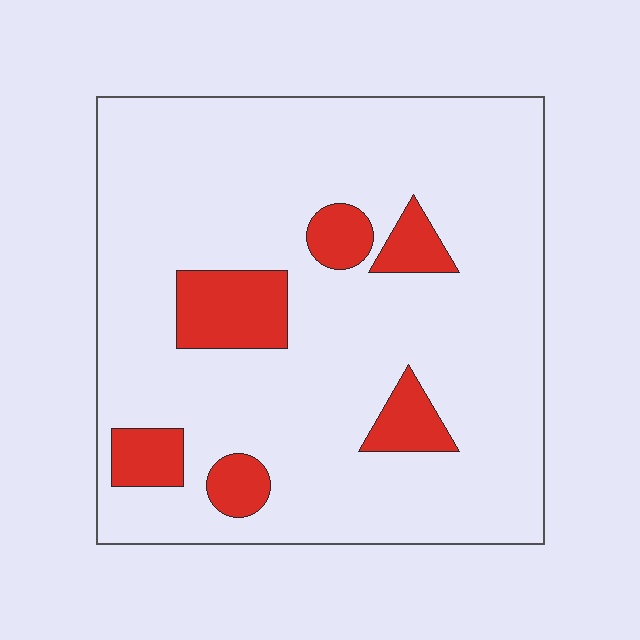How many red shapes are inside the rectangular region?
6.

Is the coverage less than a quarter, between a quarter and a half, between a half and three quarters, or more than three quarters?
Less than a quarter.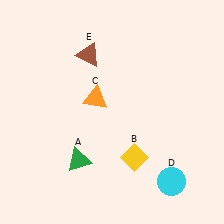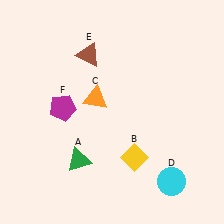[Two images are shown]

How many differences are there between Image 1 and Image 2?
There is 1 difference between the two images.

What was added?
A magenta pentagon (F) was added in Image 2.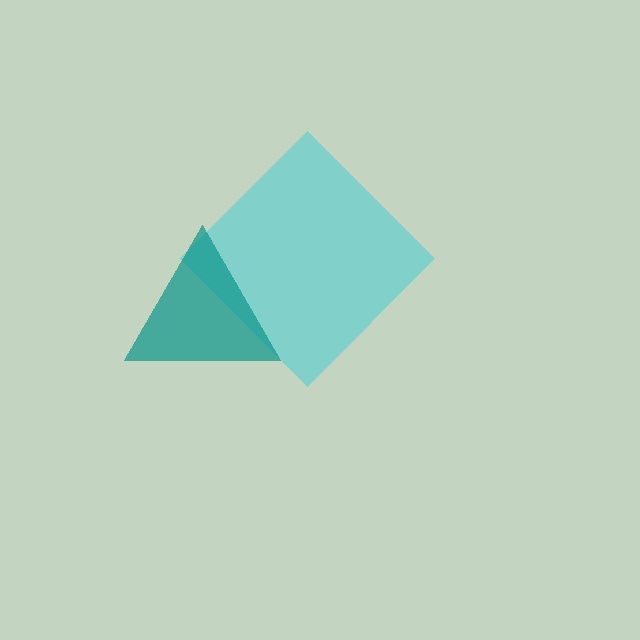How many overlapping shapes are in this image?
There are 2 overlapping shapes in the image.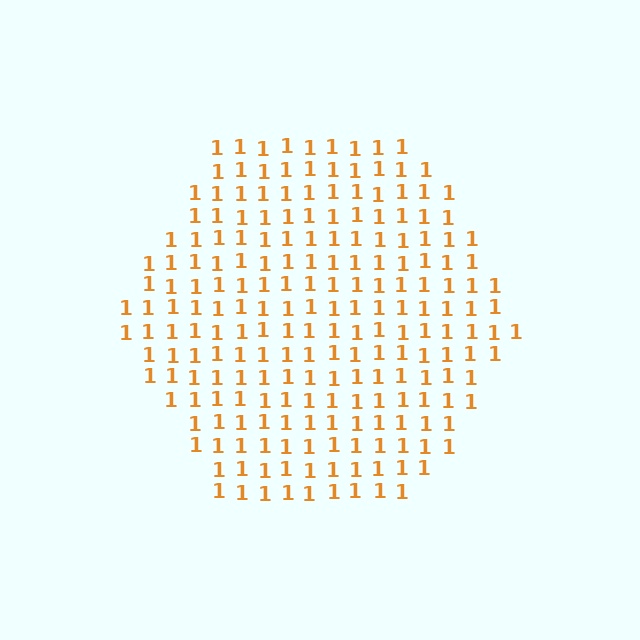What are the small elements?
The small elements are digit 1's.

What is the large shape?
The large shape is a hexagon.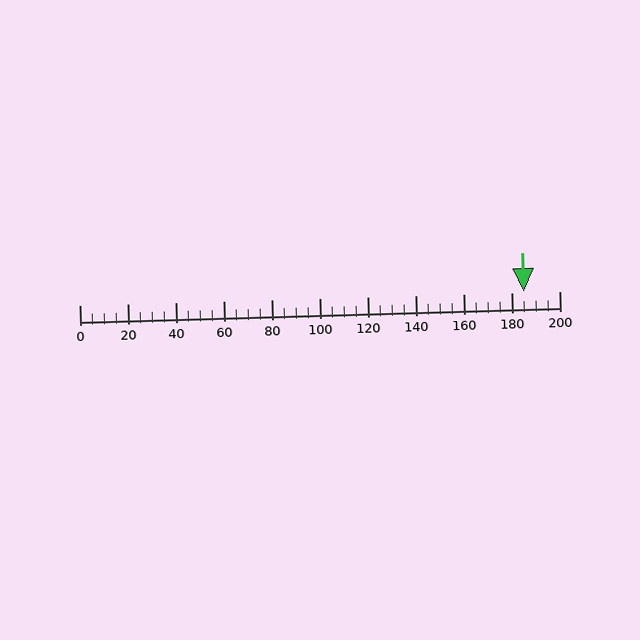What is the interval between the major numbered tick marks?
The major tick marks are spaced 20 units apart.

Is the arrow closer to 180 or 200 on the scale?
The arrow is closer to 180.